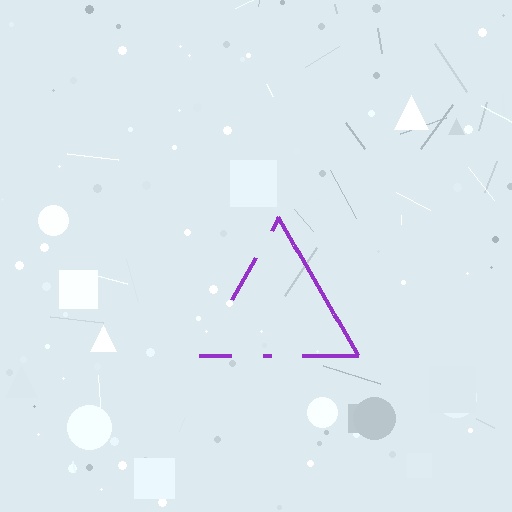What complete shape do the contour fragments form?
The contour fragments form a triangle.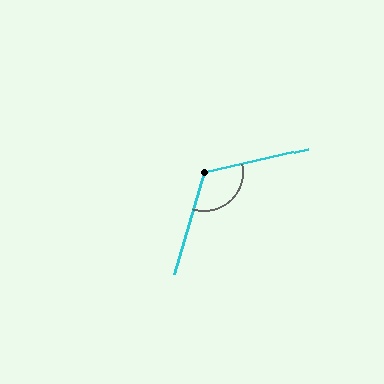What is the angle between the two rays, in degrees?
Approximately 119 degrees.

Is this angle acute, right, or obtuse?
It is obtuse.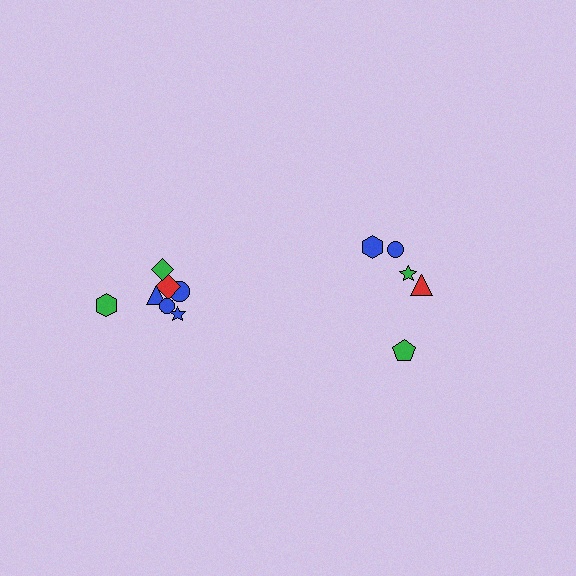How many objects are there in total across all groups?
There are 12 objects.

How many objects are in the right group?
There are 5 objects.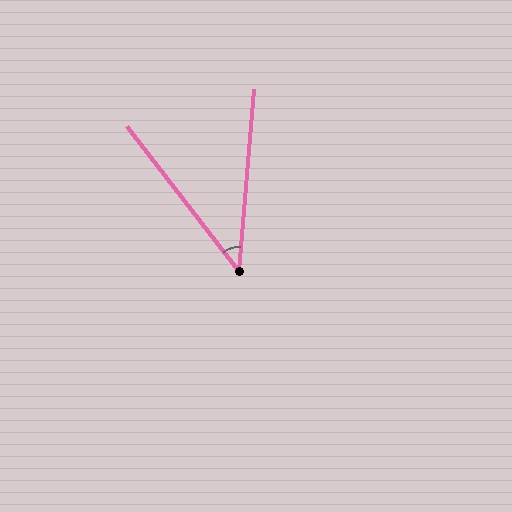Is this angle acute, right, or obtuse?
It is acute.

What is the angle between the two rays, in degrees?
Approximately 42 degrees.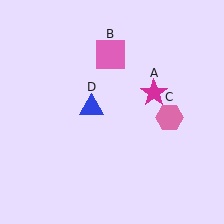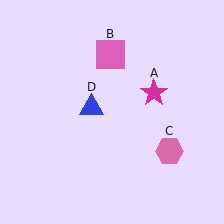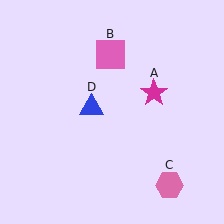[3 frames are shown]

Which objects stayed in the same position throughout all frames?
Magenta star (object A) and pink square (object B) and blue triangle (object D) remained stationary.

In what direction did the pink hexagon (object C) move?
The pink hexagon (object C) moved down.